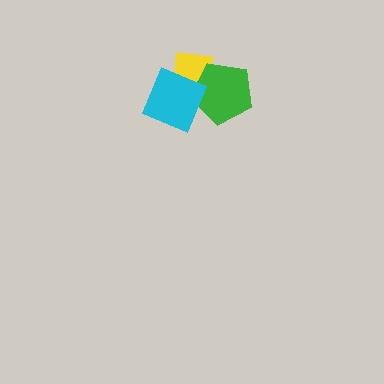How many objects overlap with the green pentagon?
2 objects overlap with the green pentagon.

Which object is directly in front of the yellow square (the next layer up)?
The green pentagon is directly in front of the yellow square.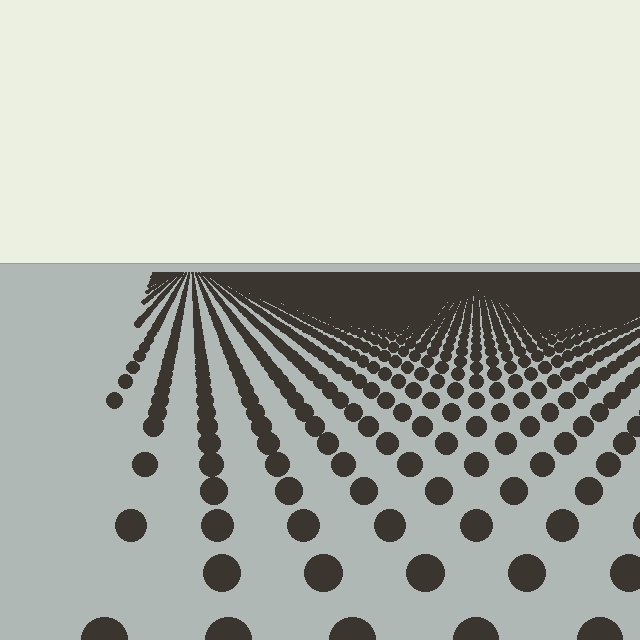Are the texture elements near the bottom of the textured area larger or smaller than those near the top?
Larger. Near the bottom, elements are closer to the viewer and appear at a bigger on-screen size.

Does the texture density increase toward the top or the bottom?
Density increases toward the top.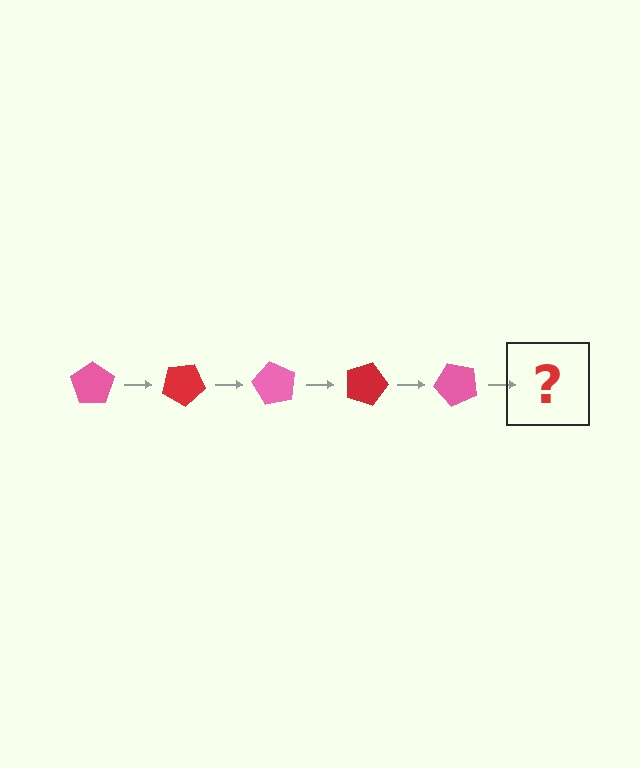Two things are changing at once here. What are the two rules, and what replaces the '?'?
The two rules are that it rotates 30 degrees each step and the color cycles through pink and red. The '?' should be a red pentagon, rotated 150 degrees from the start.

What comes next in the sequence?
The next element should be a red pentagon, rotated 150 degrees from the start.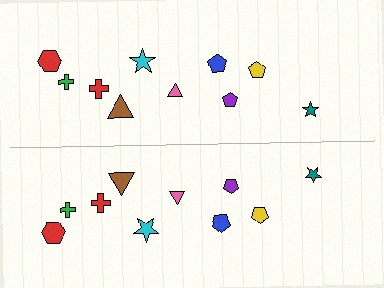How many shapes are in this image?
There are 20 shapes in this image.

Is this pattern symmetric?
Yes, this pattern has bilateral (reflection) symmetry.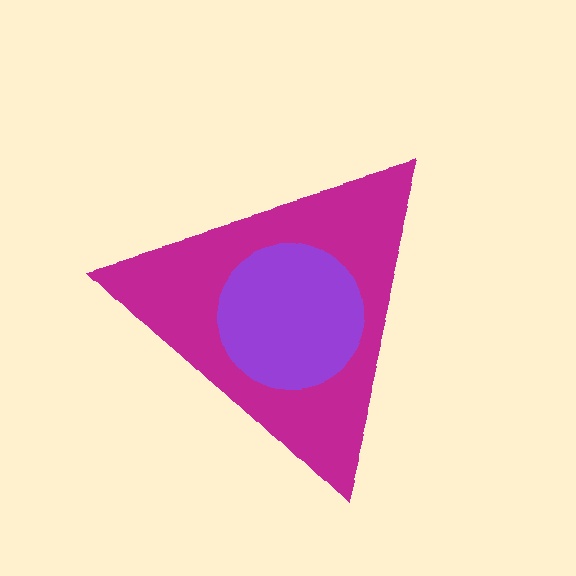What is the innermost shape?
The purple circle.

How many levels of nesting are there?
2.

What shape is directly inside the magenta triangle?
The purple circle.